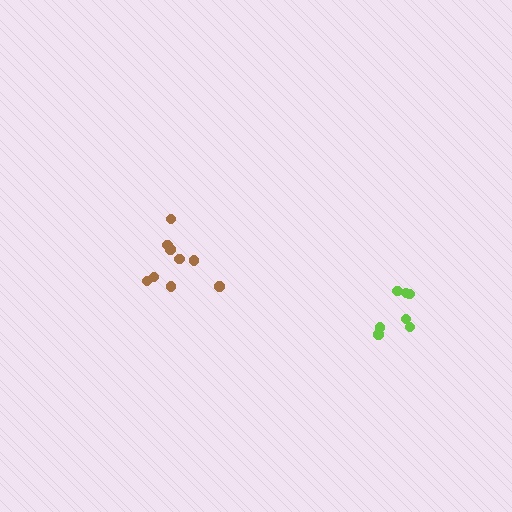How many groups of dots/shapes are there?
There are 2 groups.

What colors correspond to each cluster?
The clusters are colored: brown, lime.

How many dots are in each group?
Group 1: 9 dots, Group 2: 7 dots (16 total).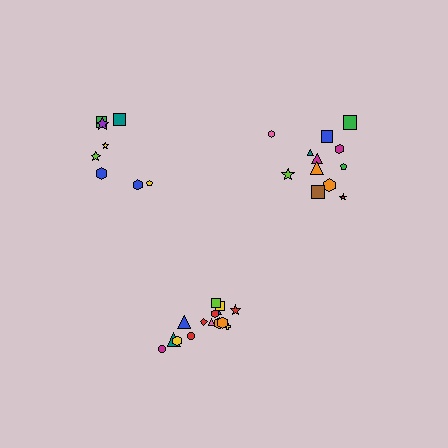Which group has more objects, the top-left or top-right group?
The top-right group.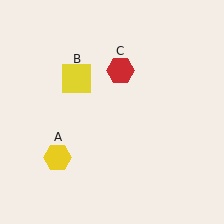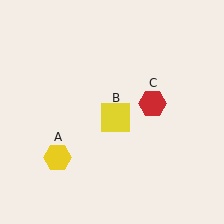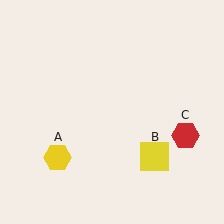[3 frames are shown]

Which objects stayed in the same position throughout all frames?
Yellow hexagon (object A) remained stationary.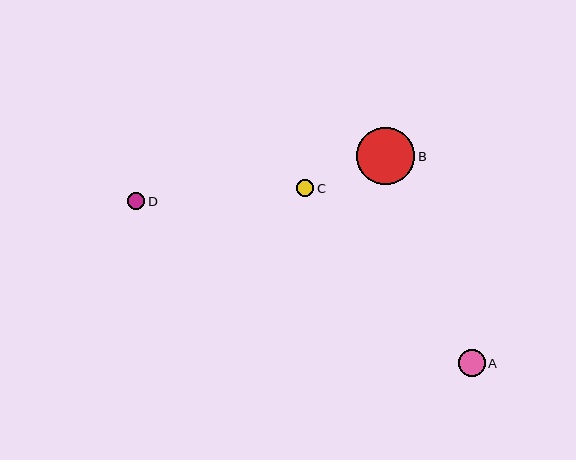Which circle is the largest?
Circle B is the largest with a size of approximately 58 pixels.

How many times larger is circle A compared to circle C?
Circle A is approximately 1.6 times the size of circle C.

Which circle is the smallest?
Circle D is the smallest with a size of approximately 17 pixels.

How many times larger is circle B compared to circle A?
Circle B is approximately 2.2 times the size of circle A.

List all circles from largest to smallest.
From largest to smallest: B, A, C, D.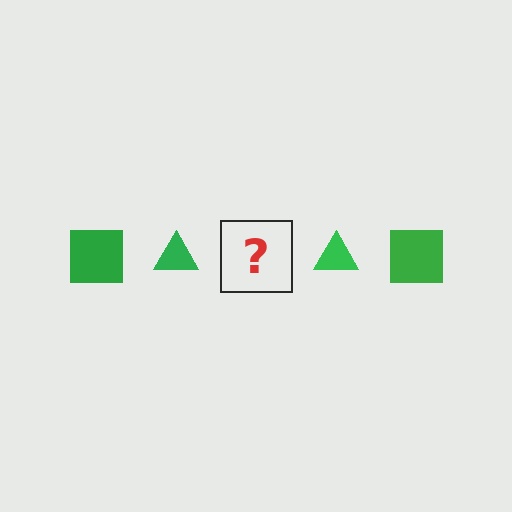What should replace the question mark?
The question mark should be replaced with a green square.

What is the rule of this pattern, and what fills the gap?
The rule is that the pattern cycles through square, triangle shapes in green. The gap should be filled with a green square.